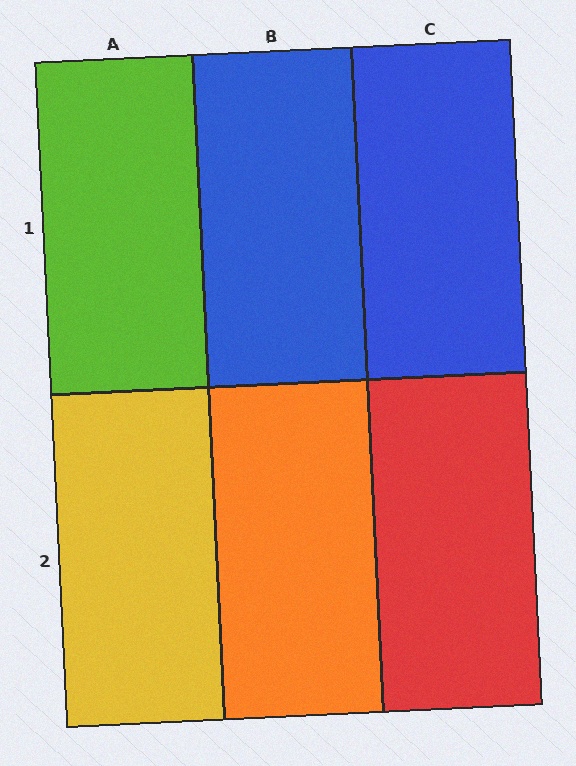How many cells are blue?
2 cells are blue.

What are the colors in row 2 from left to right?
Yellow, orange, red.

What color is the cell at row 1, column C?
Blue.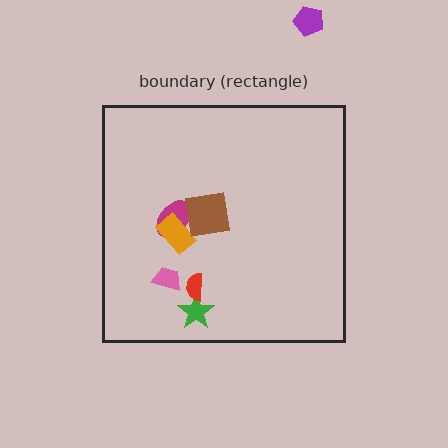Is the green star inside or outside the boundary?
Inside.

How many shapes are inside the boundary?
6 inside, 1 outside.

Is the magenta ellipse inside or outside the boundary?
Inside.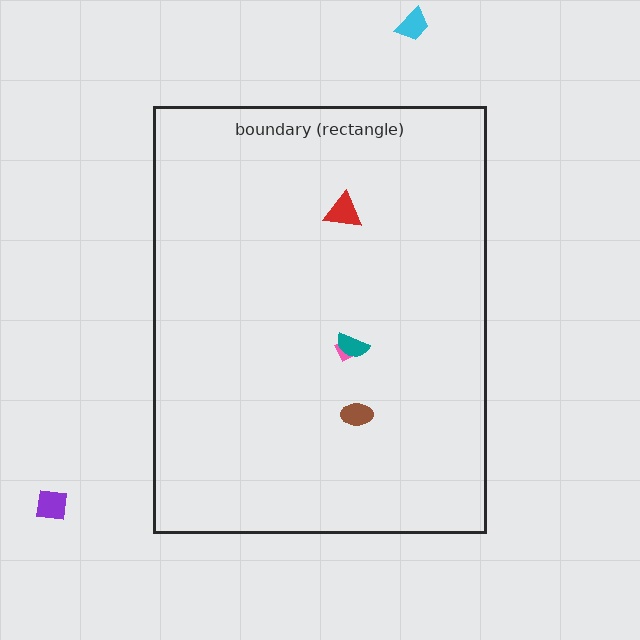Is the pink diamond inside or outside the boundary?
Inside.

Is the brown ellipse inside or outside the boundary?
Inside.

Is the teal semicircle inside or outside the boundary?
Inside.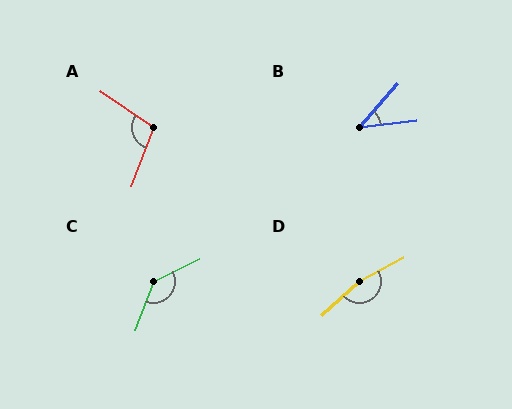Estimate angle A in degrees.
Approximately 103 degrees.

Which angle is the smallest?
B, at approximately 42 degrees.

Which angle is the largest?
D, at approximately 167 degrees.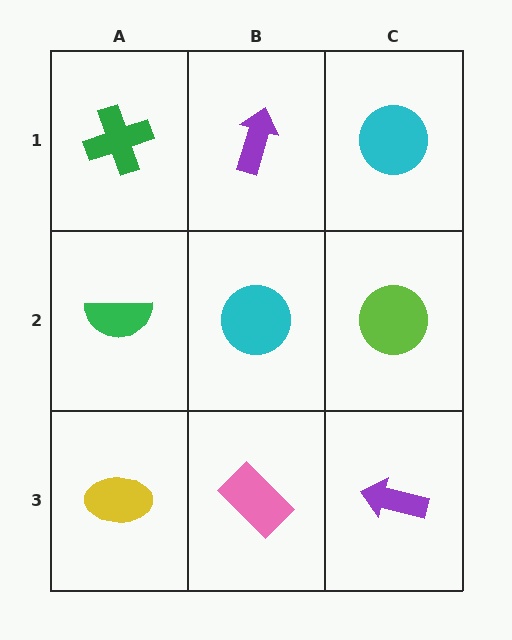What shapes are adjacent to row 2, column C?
A cyan circle (row 1, column C), a purple arrow (row 3, column C), a cyan circle (row 2, column B).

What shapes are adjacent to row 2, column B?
A purple arrow (row 1, column B), a pink rectangle (row 3, column B), a green semicircle (row 2, column A), a lime circle (row 2, column C).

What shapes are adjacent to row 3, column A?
A green semicircle (row 2, column A), a pink rectangle (row 3, column B).